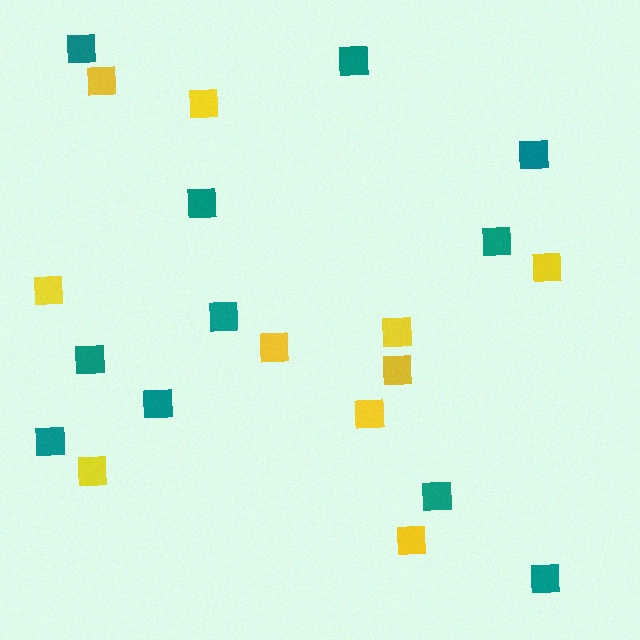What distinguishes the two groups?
There are 2 groups: one group of yellow squares (10) and one group of teal squares (11).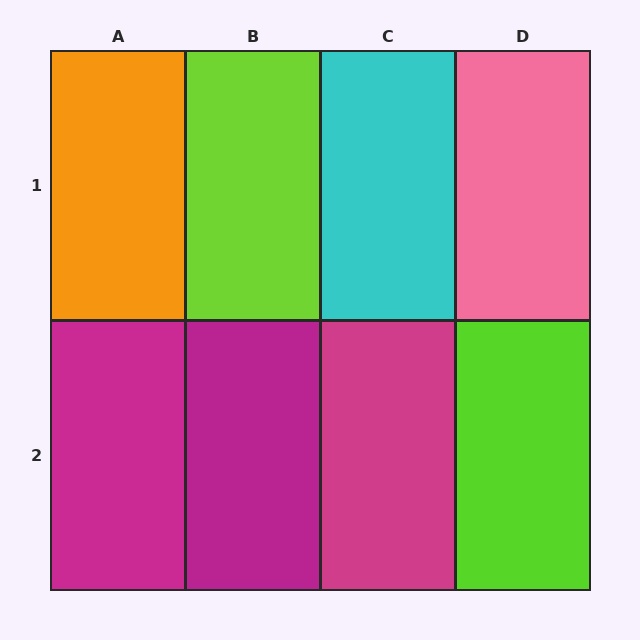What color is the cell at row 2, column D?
Lime.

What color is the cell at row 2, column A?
Magenta.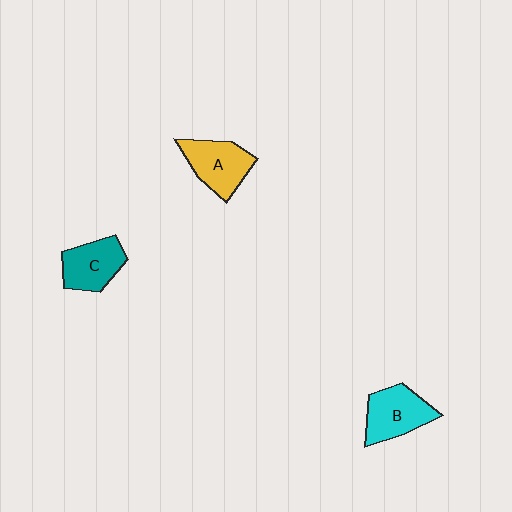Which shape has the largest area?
Shape A (yellow).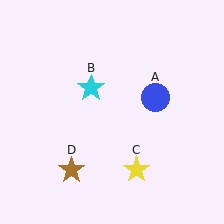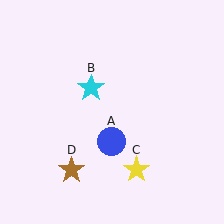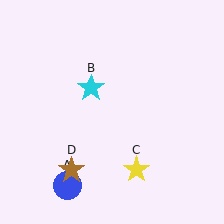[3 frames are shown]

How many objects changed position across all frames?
1 object changed position: blue circle (object A).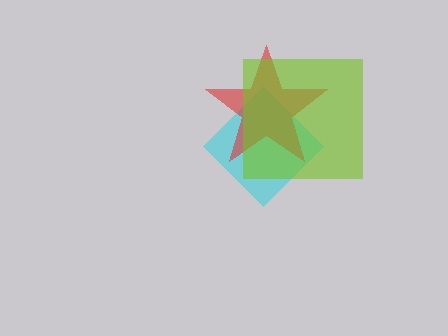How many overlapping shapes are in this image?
There are 3 overlapping shapes in the image.